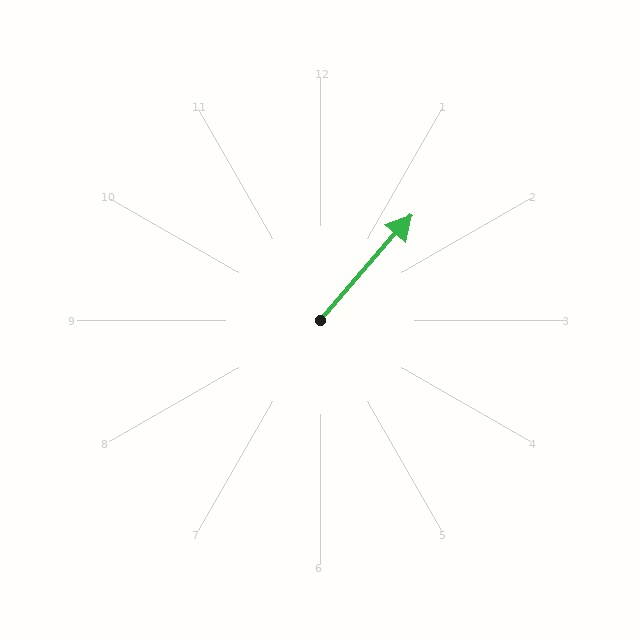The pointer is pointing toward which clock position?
Roughly 1 o'clock.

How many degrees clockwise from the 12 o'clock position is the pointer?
Approximately 41 degrees.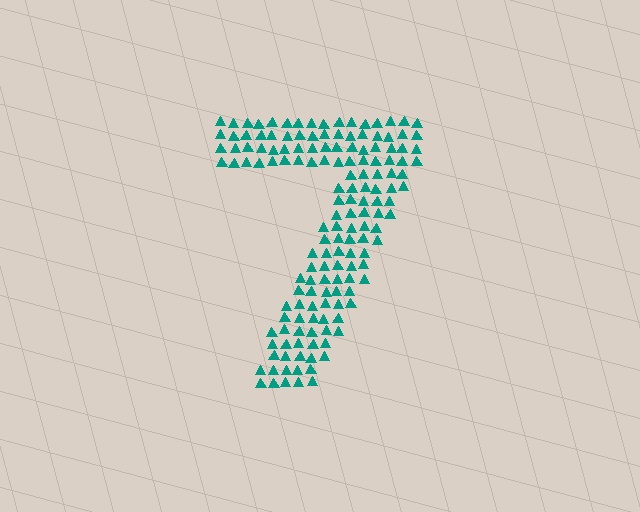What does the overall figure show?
The overall figure shows the digit 7.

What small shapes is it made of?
It is made of small triangles.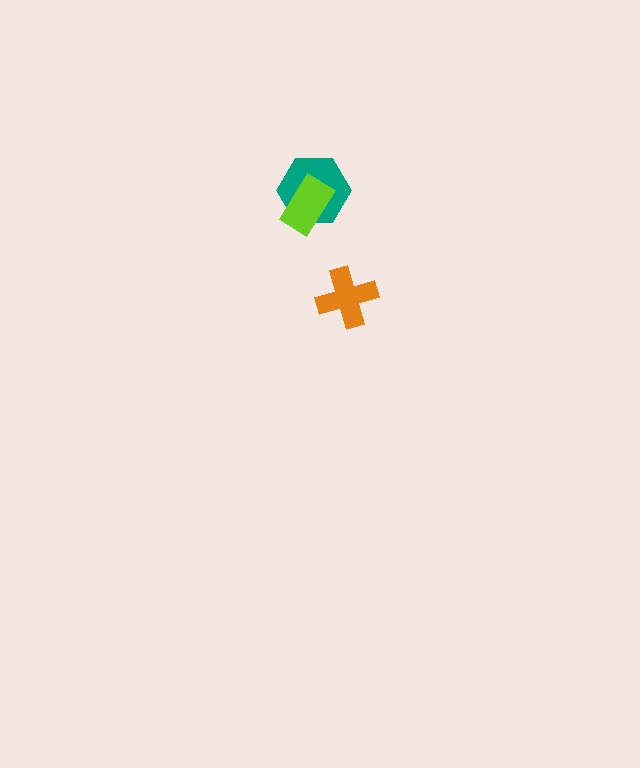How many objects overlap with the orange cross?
0 objects overlap with the orange cross.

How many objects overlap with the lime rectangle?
1 object overlaps with the lime rectangle.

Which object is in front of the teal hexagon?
The lime rectangle is in front of the teal hexagon.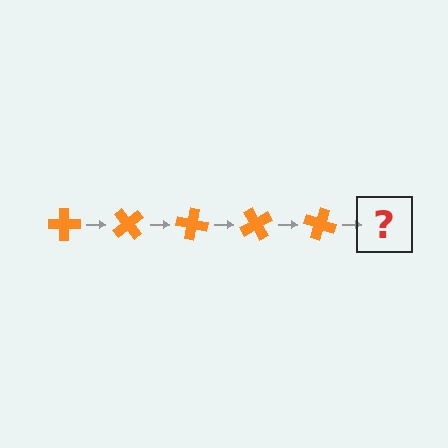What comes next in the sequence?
The next element should be an orange cross rotated 250 degrees.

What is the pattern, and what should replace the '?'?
The pattern is that the cross rotates 50 degrees each step. The '?' should be an orange cross rotated 250 degrees.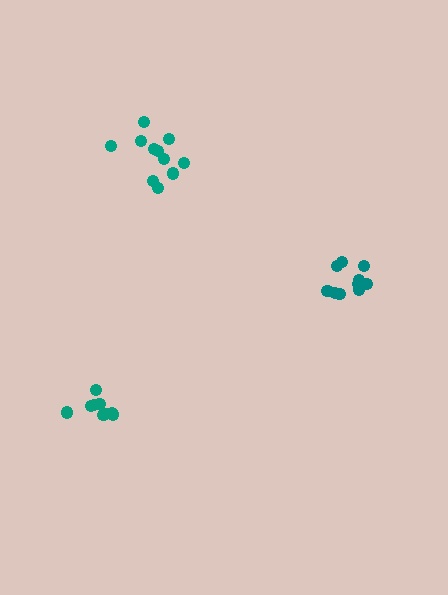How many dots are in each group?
Group 1: 10 dots, Group 2: 10 dots, Group 3: 11 dots (31 total).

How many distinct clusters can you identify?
There are 3 distinct clusters.